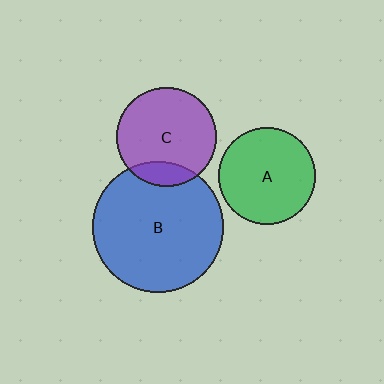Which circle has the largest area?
Circle B (blue).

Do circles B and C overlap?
Yes.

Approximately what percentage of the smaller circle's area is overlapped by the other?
Approximately 15%.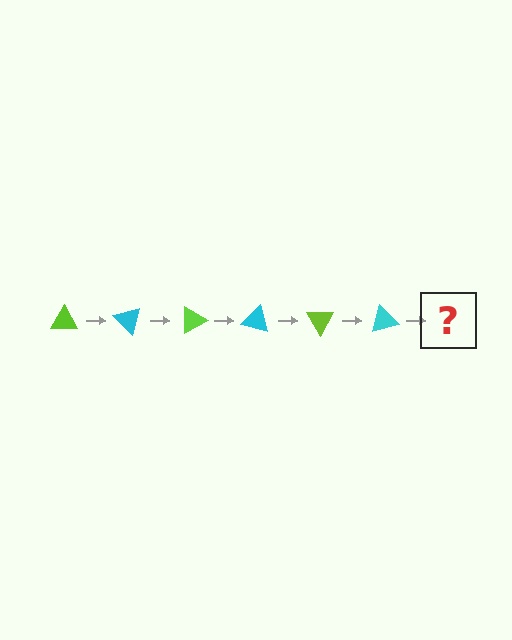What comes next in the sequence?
The next element should be a lime triangle, rotated 270 degrees from the start.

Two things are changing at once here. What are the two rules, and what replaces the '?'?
The two rules are that it rotates 45 degrees each step and the color cycles through lime and cyan. The '?' should be a lime triangle, rotated 270 degrees from the start.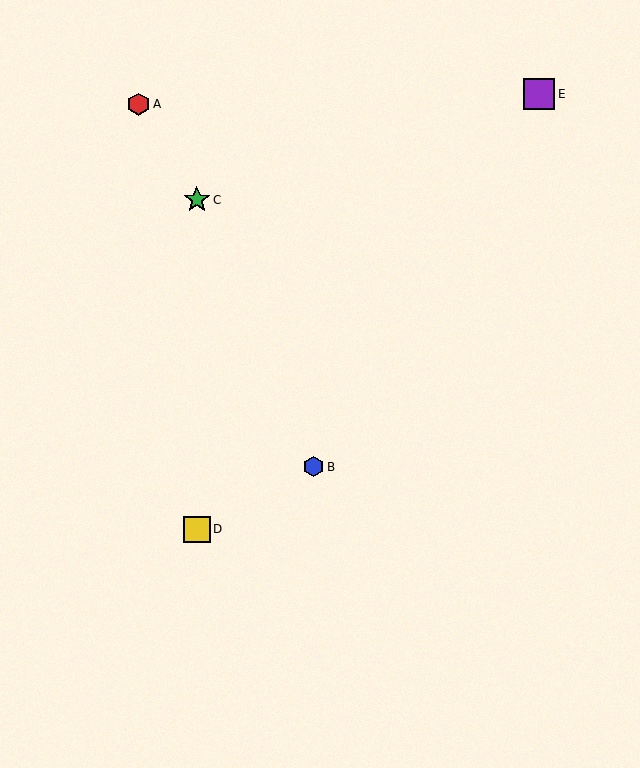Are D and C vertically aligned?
Yes, both are at x≈197.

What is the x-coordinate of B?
Object B is at x≈314.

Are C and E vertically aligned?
No, C is at x≈197 and E is at x≈539.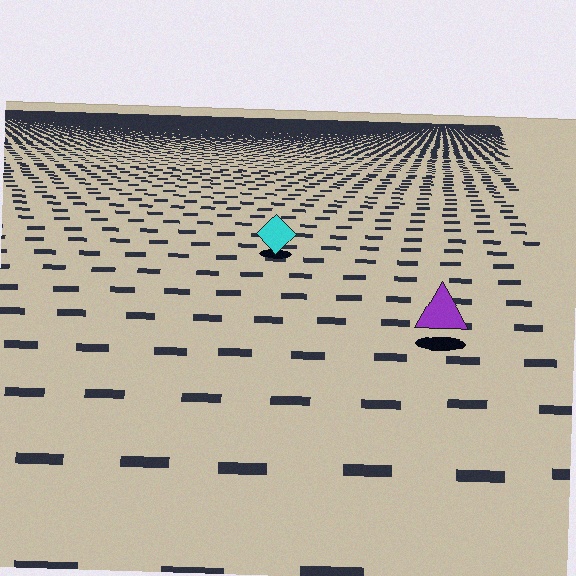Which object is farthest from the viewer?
The cyan diamond is farthest from the viewer. It appears smaller and the ground texture around it is denser.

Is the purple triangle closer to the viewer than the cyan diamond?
Yes. The purple triangle is closer — you can tell from the texture gradient: the ground texture is coarser near it.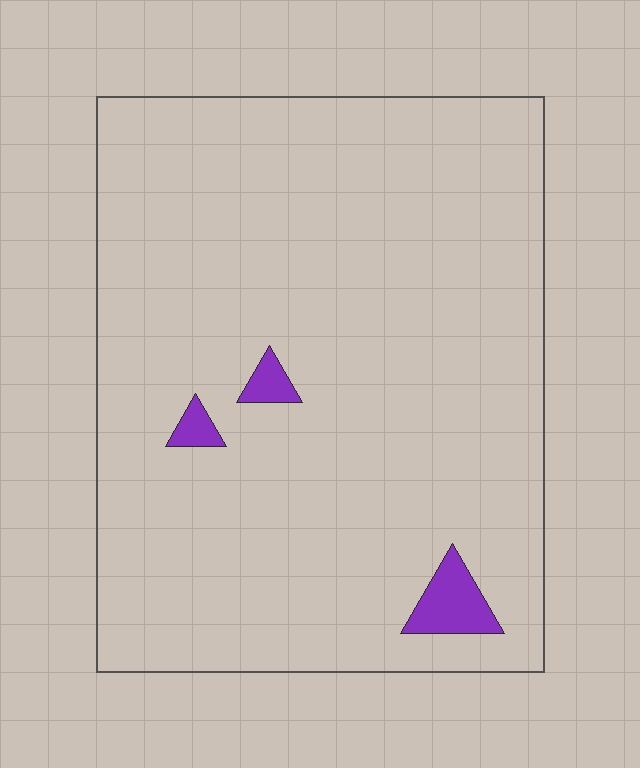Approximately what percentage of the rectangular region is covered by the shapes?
Approximately 5%.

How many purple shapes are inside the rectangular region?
3.